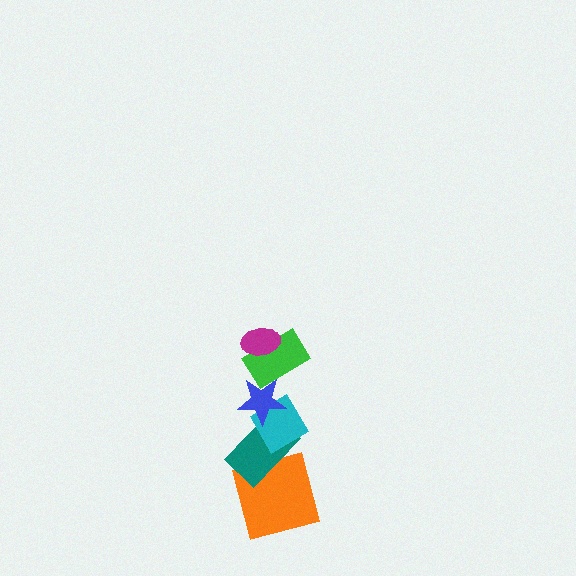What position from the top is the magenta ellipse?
The magenta ellipse is 1st from the top.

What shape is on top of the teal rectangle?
The cyan diamond is on top of the teal rectangle.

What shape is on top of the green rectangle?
The magenta ellipse is on top of the green rectangle.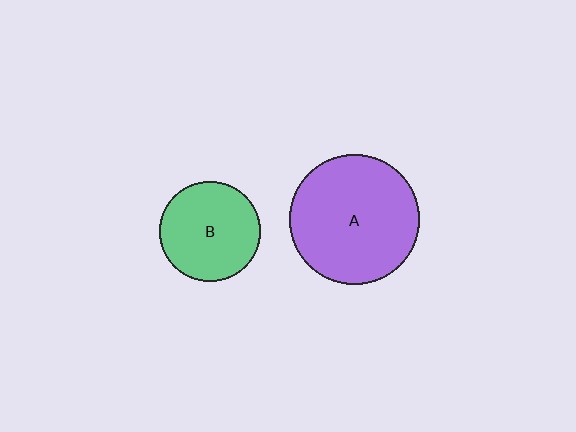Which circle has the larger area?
Circle A (purple).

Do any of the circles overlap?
No, none of the circles overlap.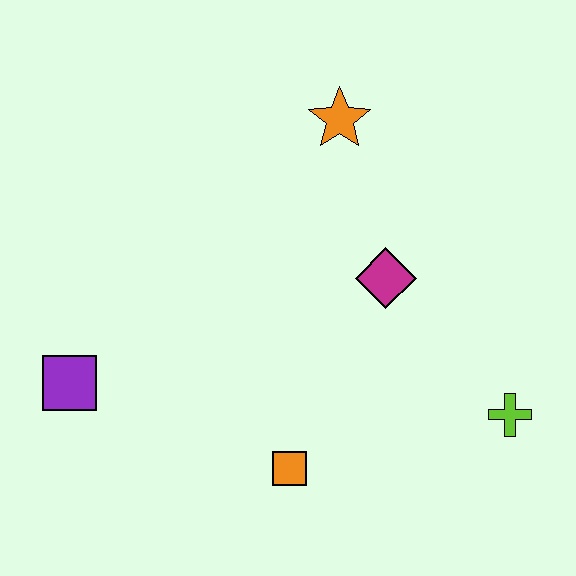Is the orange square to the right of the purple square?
Yes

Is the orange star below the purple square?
No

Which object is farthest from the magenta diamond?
The purple square is farthest from the magenta diamond.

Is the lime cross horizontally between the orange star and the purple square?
No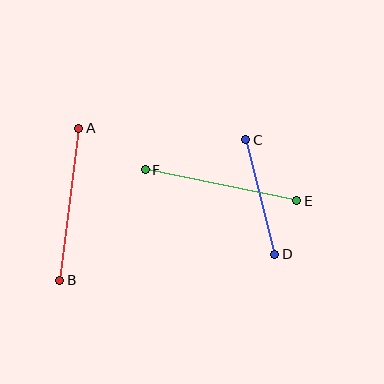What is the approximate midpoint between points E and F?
The midpoint is at approximately (221, 185) pixels.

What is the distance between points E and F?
The distance is approximately 154 pixels.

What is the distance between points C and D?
The distance is approximately 118 pixels.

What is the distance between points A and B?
The distance is approximately 153 pixels.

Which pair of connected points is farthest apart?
Points E and F are farthest apart.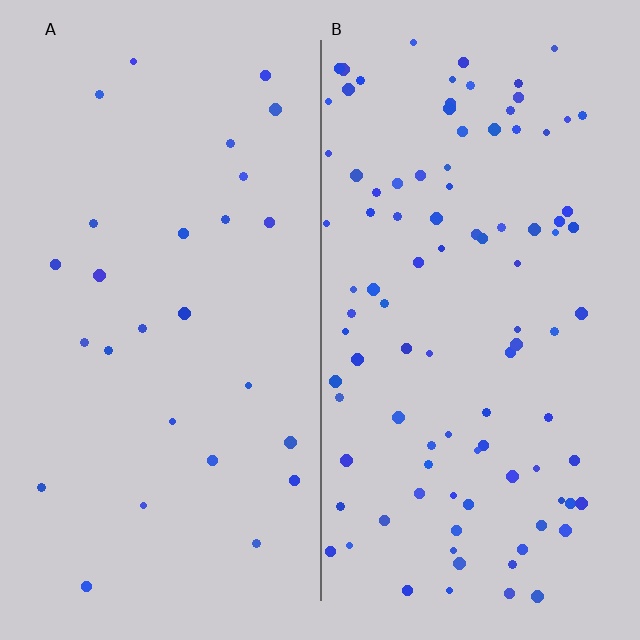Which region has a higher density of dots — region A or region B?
B (the right).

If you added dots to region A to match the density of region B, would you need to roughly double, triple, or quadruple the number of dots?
Approximately quadruple.